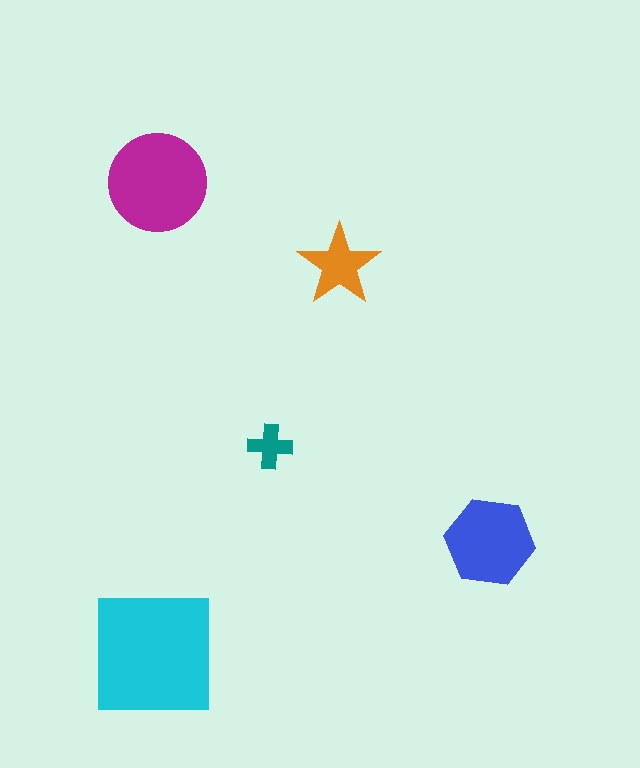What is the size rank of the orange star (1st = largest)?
4th.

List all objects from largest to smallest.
The cyan square, the magenta circle, the blue hexagon, the orange star, the teal cross.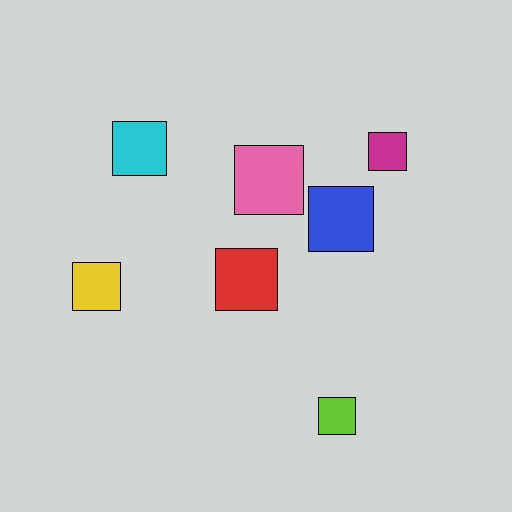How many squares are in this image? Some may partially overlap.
There are 7 squares.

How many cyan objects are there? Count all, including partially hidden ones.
There is 1 cyan object.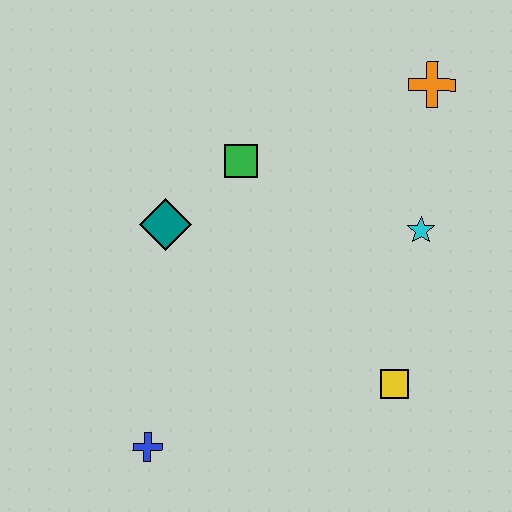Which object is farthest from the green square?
The blue cross is farthest from the green square.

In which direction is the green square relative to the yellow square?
The green square is above the yellow square.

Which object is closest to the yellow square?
The cyan star is closest to the yellow square.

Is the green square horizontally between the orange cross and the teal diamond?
Yes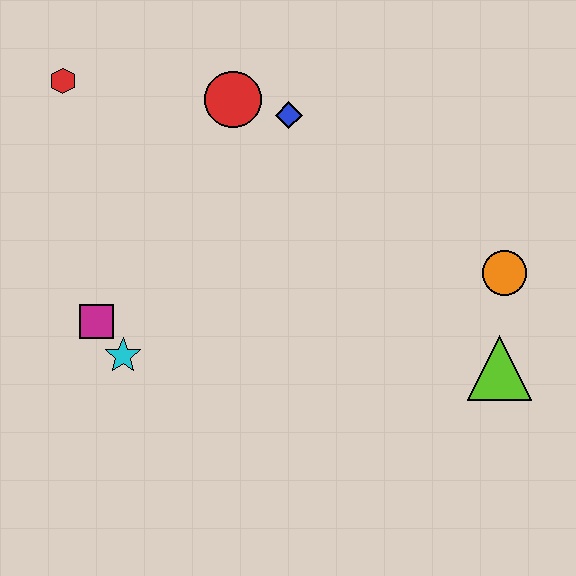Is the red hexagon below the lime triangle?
No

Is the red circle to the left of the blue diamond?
Yes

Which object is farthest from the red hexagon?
The lime triangle is farthest from the red hexagon.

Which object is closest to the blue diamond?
The red circle is closest to the blue diamond.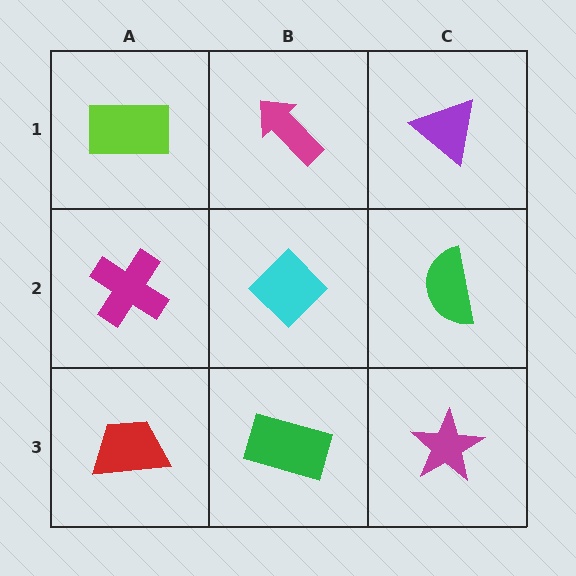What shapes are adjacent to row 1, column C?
A green semicircle (row 2, column C), a magenta arrow (row 1, column B).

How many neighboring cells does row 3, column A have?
2.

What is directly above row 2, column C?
A purple triangle.